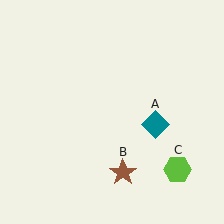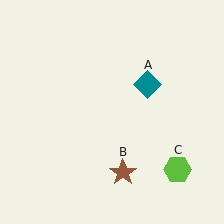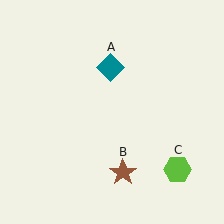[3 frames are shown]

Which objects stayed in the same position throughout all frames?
Brown star (object B) and lime hexagon (object C) remained stationary.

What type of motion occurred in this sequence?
The teal diamond (object A) rotated counterclockwise around the center of the scene.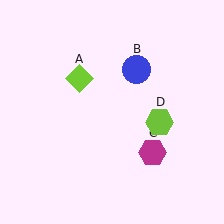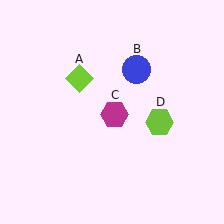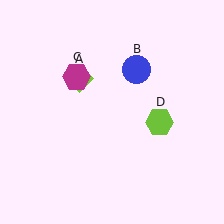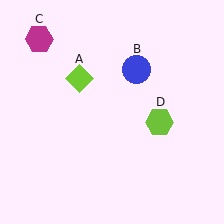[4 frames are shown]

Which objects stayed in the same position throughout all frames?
Lime diamond (object A) and blue circle (object B) and lime hexagon (object D) remained stationary.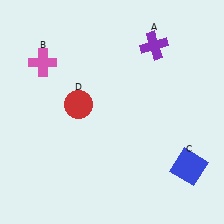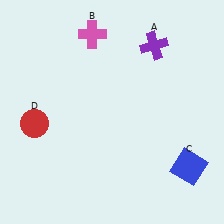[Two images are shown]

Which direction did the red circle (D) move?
The red circle (D) moved left.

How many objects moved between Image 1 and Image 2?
2 objects moved between the two images.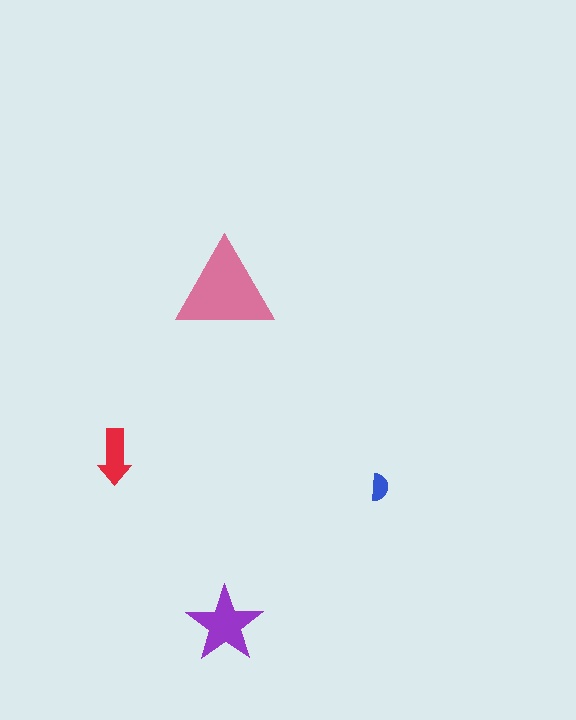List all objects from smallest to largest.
The blue semicircle, the red arrow, the purple star, the pink triangle.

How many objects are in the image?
There are 4 objects in the image.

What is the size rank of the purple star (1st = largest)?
2nd.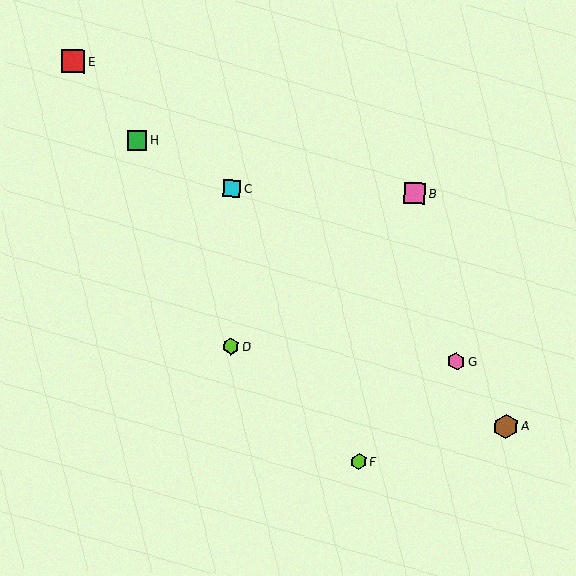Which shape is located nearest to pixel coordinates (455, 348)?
The pink hexagon (labeled G) at (456, 361) is nearest to that location.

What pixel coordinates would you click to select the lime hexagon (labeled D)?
Click at (231, 346) to select the lime hexagon D.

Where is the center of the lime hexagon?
The center of the lime hexagon is at (231, 346).